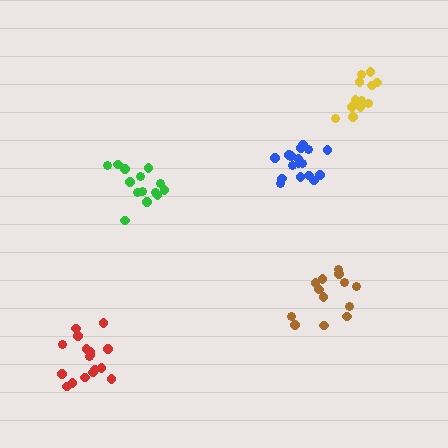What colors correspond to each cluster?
The clusters are colored: brown, red, yellow, blue, green.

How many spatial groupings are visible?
There are 5 spatial groupings.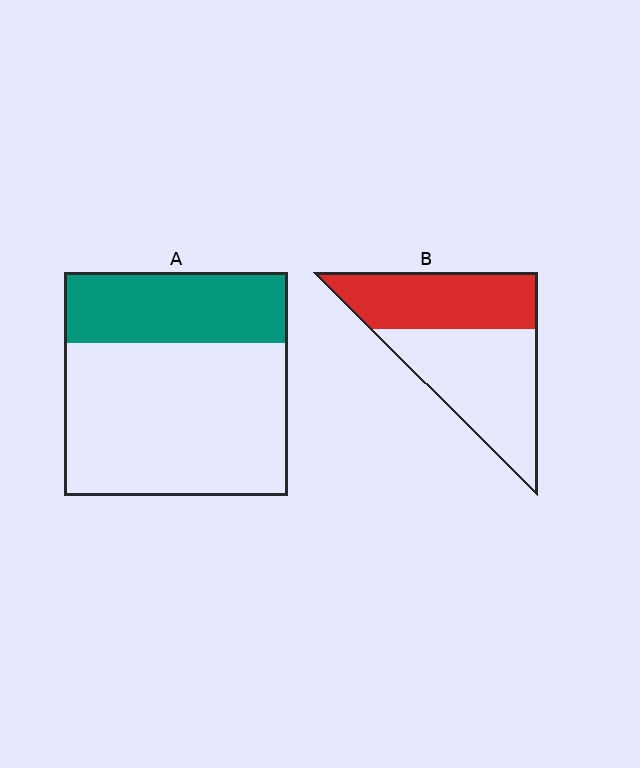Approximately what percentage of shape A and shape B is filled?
A is approximately 30% and B is approximately 45%.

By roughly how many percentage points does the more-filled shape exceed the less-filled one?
By roughly 15 percentage points (B over A).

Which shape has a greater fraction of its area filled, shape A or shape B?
Shape B.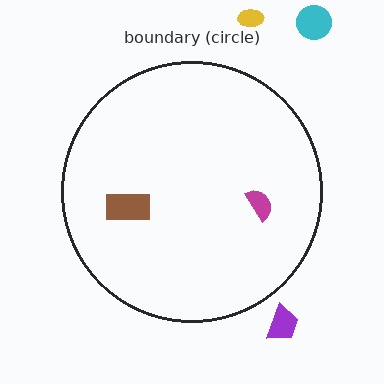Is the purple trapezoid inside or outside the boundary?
Outside.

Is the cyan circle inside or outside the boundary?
Outside.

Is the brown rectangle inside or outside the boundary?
Inside.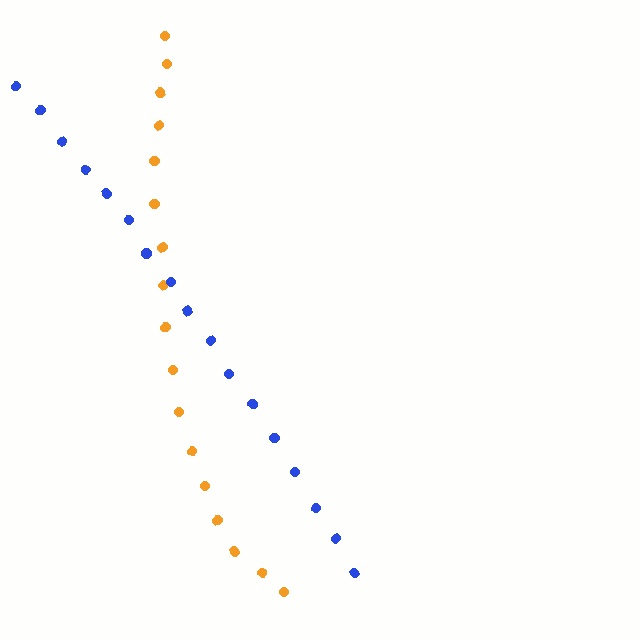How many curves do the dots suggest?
There are 2 distinct paths.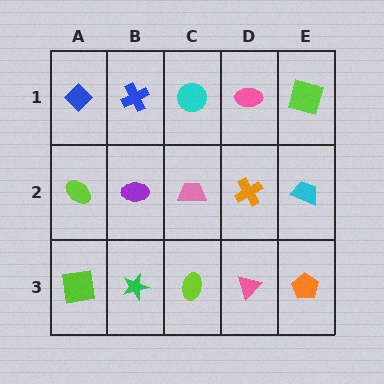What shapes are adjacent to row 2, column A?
A blue diamond (row 1, column A), a lime square (row 3, column A), a purple ellipse (row 2, column B).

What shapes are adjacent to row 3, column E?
A cyan trapezoid (row 2, column E), a pink triangle (row 3, column D).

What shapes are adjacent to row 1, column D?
An orange cross (row 2, column D), a cyan circle (row 1, column C), a lime square (row 1, column E).